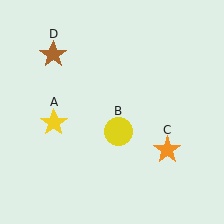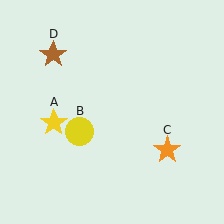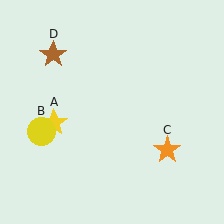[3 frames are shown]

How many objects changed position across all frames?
1 object changed position: yellow circle (object B).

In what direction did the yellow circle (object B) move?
The yellow circle (object B) moved left.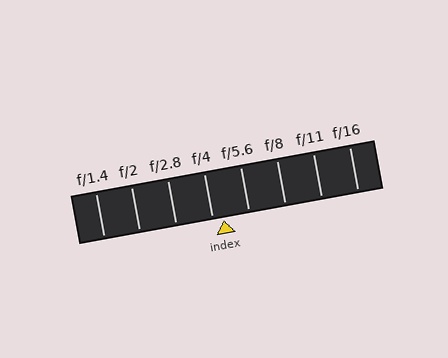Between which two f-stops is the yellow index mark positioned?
The index mark is between f/4 and f/5.6.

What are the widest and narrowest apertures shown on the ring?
The widest aperture shown is f/1.4 and the narrowest is f/16.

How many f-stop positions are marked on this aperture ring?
There are 8 f-stop positions marked.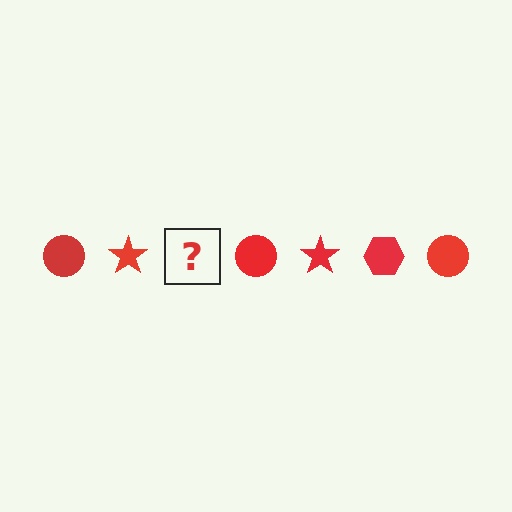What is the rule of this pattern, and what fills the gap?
The rule is that the pattern cycles through circle, star, hexagon shapes in red. The gap should be filled with a red hexagon.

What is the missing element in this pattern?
The missing element is a red hexagon.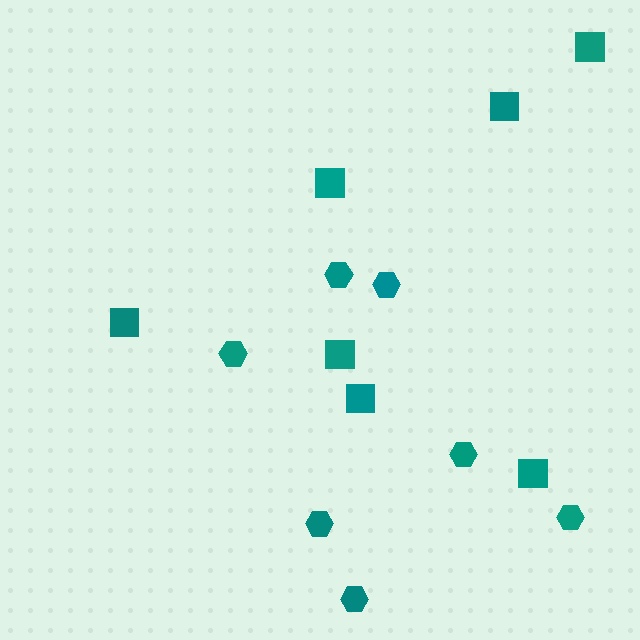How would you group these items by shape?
There are 2 groups: one group of hexagons (7) and one group of squares (7).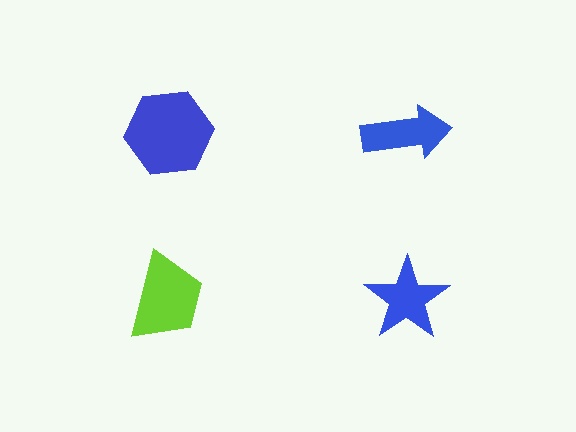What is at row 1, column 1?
A blue hexagon.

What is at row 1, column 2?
A blue arrow.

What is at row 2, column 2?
A blue star.